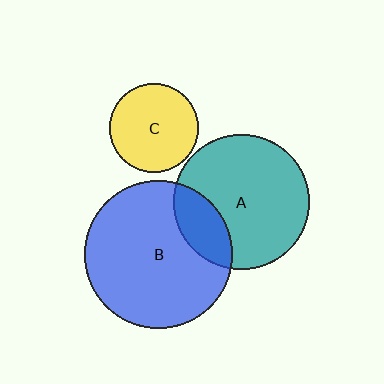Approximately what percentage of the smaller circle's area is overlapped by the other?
Approximately 20%.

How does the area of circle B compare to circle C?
Approximately 2.8 times.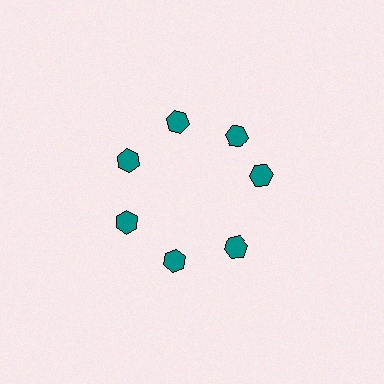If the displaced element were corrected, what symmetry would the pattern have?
It would have 7-fold rotational symmetry — the pattern would map onto itself every 51 degrees.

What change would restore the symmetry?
The symmetry would be restored by rotating it back into even spacing with its neighbors so that all 7 hexagons sit at equal angles and equal distance from the center.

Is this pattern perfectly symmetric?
No. The 7 teal hexagons are arranged in a ring, but one element near the 3 o'clock position is rotated out of alignment along the ring, breaking the 7-fold rotational symmetry.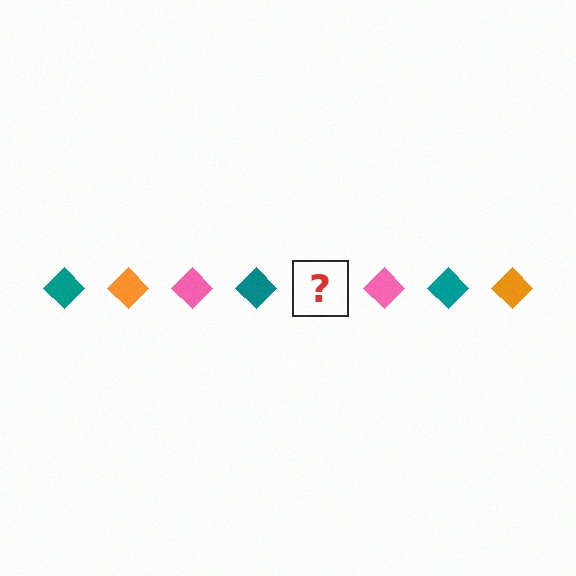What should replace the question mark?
The question mark should be replaced with an orange diamond.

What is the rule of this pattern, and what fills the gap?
The rule is that the pattern cycles through teal, orange, pink diamonds. The gap should be filled with an orange diamond.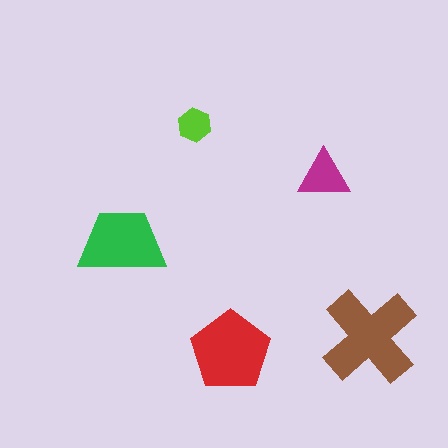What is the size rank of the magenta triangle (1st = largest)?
4th.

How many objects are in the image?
There are 5 objects in the image.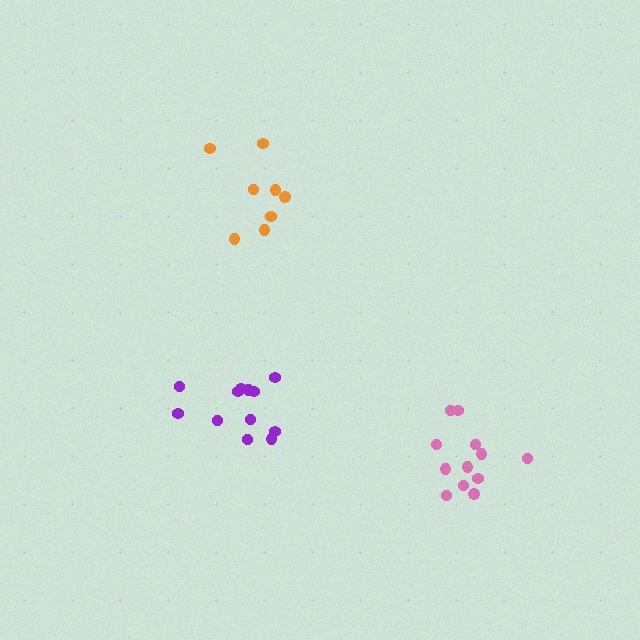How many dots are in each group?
Group 1: 8 dots, Group 2: 12 dots, Group 3: 12 dots (32 total).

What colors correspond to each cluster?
The clusters are colored: orange, pink, purple.